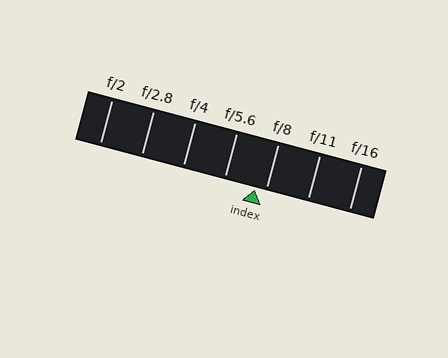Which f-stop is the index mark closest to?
The index mark is closest to f/8.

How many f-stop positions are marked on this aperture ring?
There are 7 f-stop positions marked.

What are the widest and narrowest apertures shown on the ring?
The widest aperture shown is f/2 and the narrowest is f/16.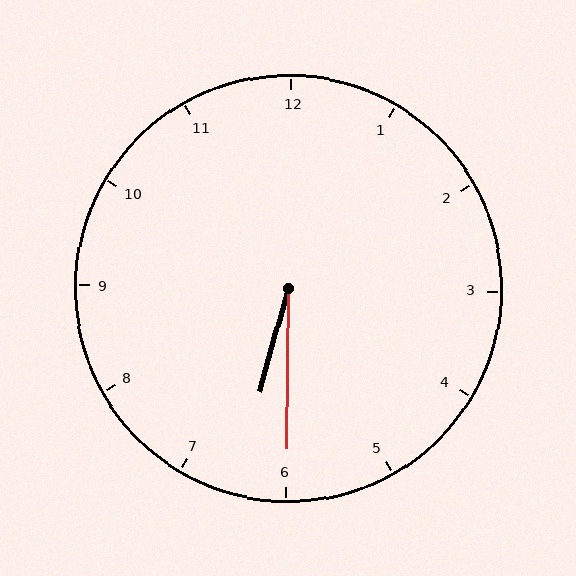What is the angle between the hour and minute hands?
Approximately 15 degrees.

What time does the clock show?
6:30.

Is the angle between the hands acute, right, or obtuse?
It is acute.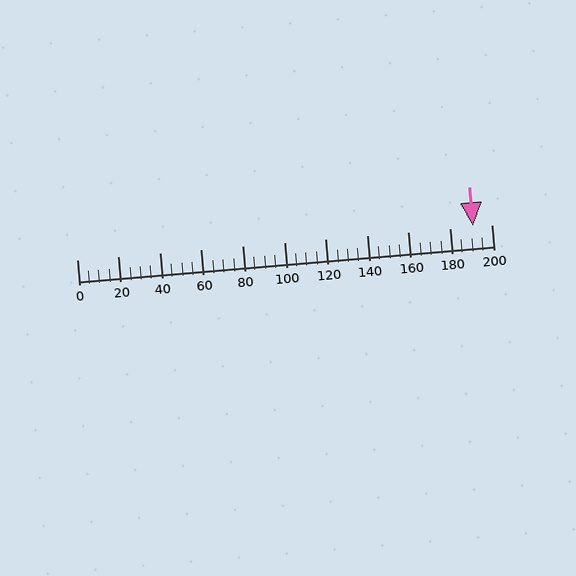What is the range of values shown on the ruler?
The ruler shows values from 0 to 200.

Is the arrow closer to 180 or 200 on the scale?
The arrow is closer to 200.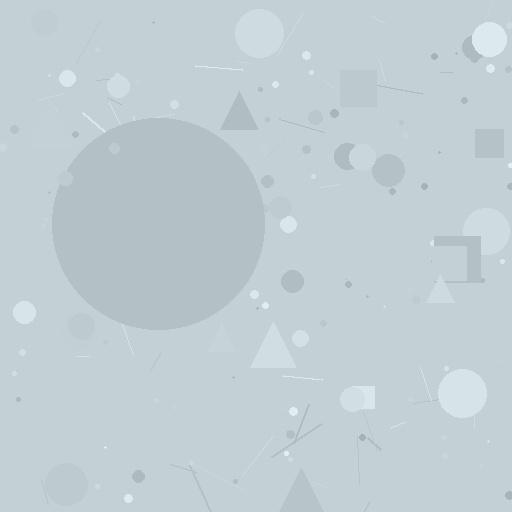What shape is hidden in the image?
A circle is hidden in the image.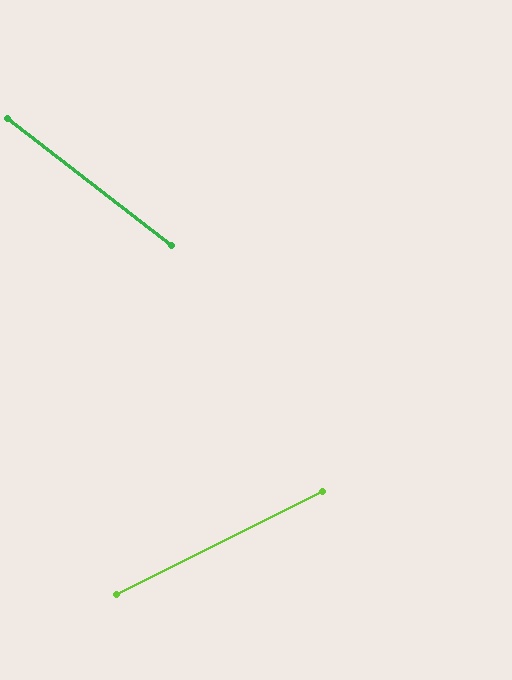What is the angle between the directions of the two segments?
Approximately 64 degrees.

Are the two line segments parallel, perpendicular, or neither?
Neither parallel nor perpendicular — they differ by about 64°.